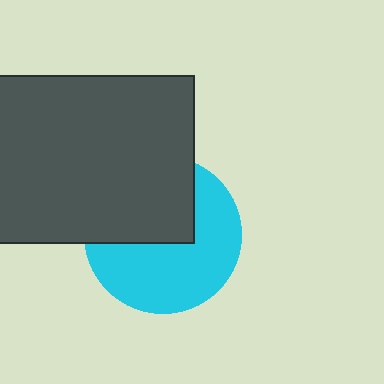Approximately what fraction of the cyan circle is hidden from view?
Roughly 43% of the cyan circle is hidden behind the dark gray rectangle.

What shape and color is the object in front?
The object in front is a dark gray rectangle.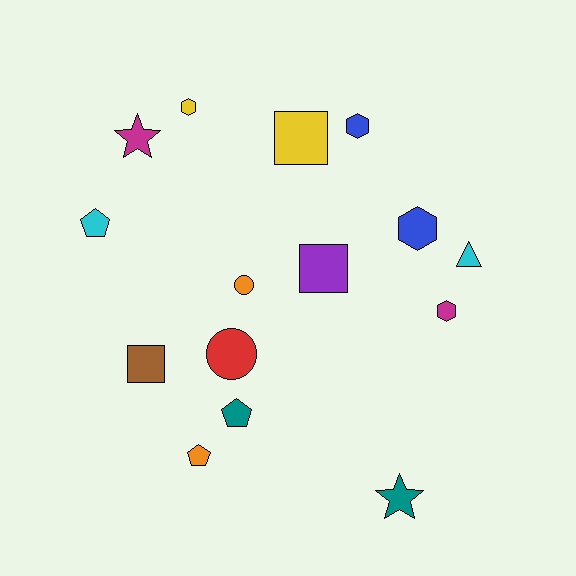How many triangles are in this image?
There is 1 triangle.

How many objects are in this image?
There are 15 objects.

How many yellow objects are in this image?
There are 2 yellow objects.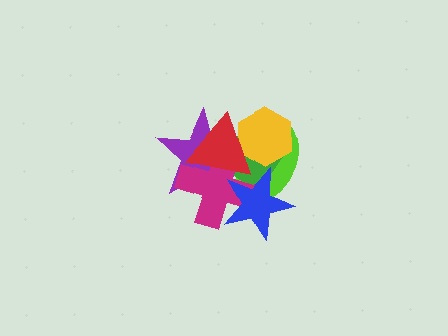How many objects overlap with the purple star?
6 objects overlap with the purple star.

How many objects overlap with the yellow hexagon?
4 objects overlap with the yellow hexagon.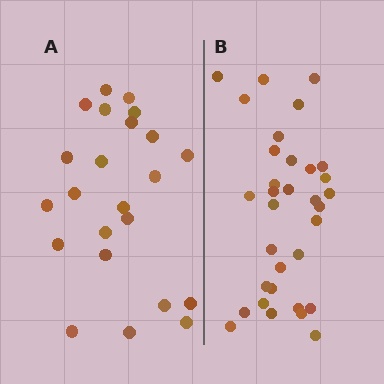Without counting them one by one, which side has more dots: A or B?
Region B (the right region) has more dots.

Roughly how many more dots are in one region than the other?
Region B has roughly 10 or so more dots than region A.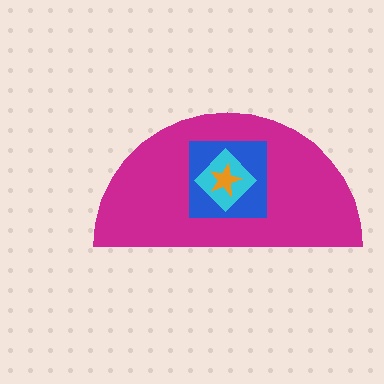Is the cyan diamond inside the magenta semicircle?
Yes.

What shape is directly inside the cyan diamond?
The orange star.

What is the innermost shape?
The orange star.